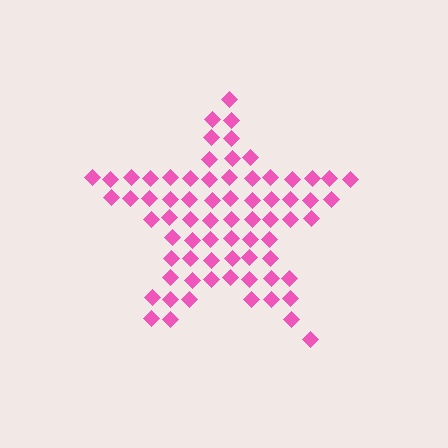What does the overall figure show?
The overall figure shows a star.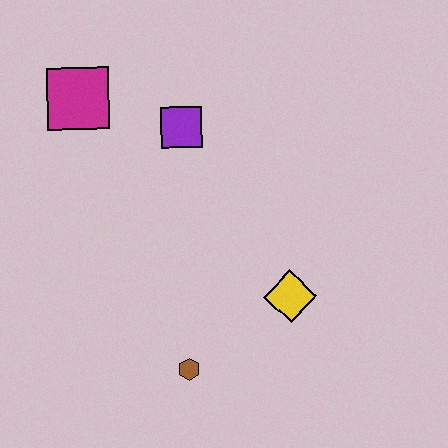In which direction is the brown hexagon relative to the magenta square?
The brown hexagon is below the magenta square.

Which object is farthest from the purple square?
The brown hexagon is farthest from the purple square.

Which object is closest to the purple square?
The magenta square is closest to the purple square.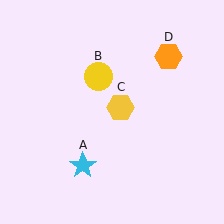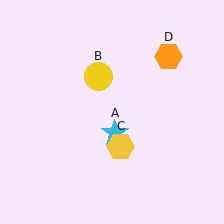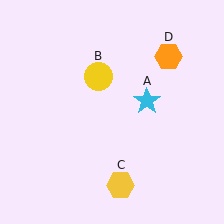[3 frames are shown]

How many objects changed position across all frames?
2 objects changed position: cyan star (object A), yellow hexagon (object C).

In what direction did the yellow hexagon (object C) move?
The yellow hexagon (object C) moved down.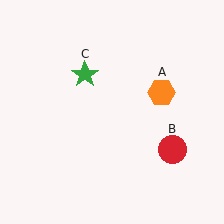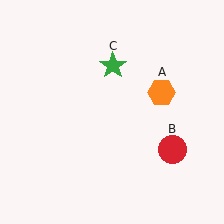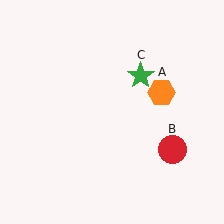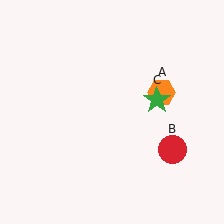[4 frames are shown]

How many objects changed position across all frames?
1 object changed position: green star (object C).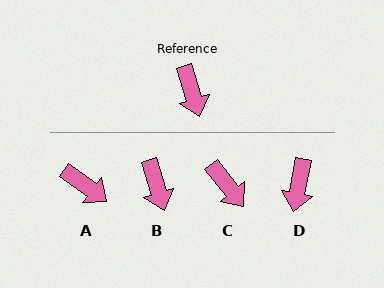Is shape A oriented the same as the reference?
No, it is off by about 37 degrees.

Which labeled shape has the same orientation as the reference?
B.